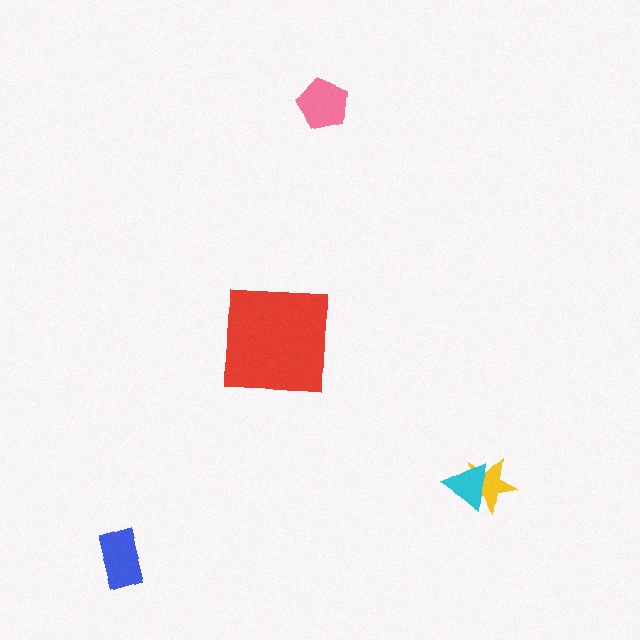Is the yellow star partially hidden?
Yes, it is partially covered by another shape.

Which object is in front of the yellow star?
The cyan triangle is in front of the yellow star.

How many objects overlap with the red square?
0 objects overlap with the red square.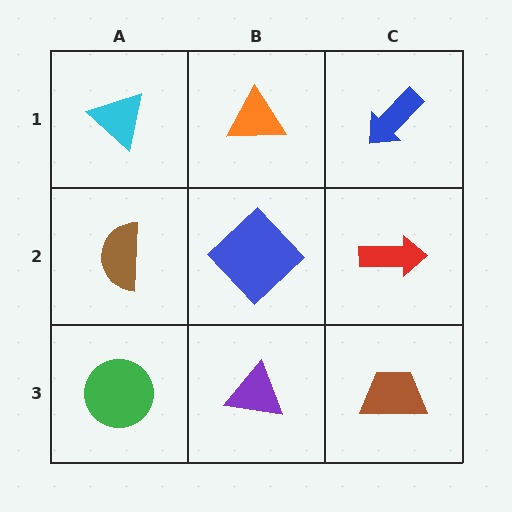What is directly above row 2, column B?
An orange triangle.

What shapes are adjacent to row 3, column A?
A brown semicircle (row 2, column A), a purple triangle (row 3, column B).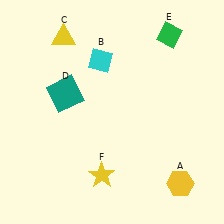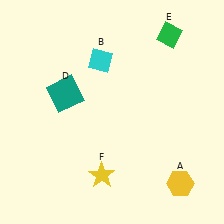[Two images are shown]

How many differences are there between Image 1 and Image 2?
There is 1 difference between the two images.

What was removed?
The yellow triangle (C) was removed in Image 2.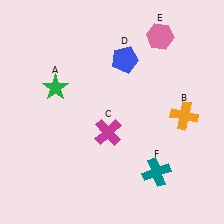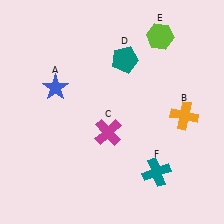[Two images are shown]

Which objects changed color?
A changed from green to blue. D changed from blue to teal. E changed from pink to lime.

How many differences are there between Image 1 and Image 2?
There are 3 differences between the two images.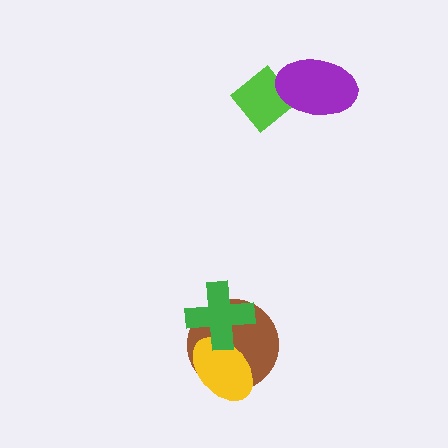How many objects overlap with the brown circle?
2 objects overlap with the brown circle.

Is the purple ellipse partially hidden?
No, no other shape covers it.